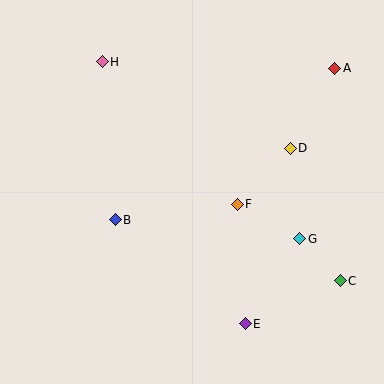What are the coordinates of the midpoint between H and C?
The midpoint between H and C is at (221, 171).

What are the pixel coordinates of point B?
Point B is at (115, 220).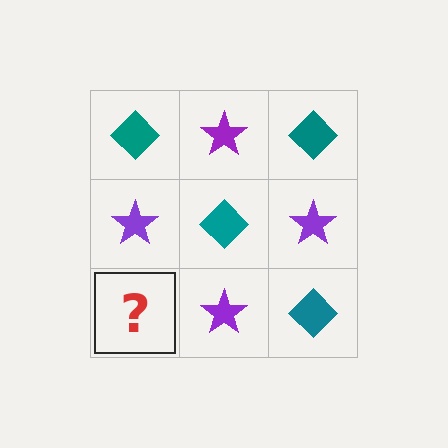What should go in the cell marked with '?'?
The missing cell should contain a teal diamond.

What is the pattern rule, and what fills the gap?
The rule is that it alternates teal diamond and purple star in a checkerboard pattern. The gap should be filled with a teal diamond.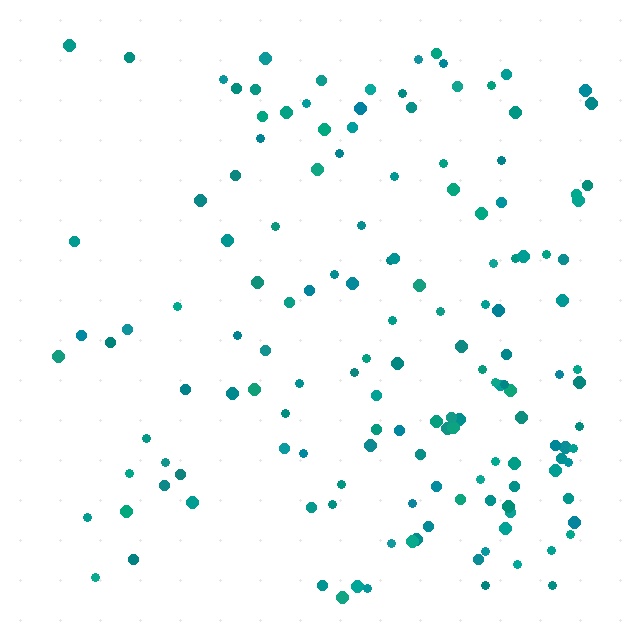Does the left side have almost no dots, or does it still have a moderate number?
Still a moderate number, just noticeably fewer than the right.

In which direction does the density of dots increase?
From left to right, with the right side densest.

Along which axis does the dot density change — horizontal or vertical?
Horizontal.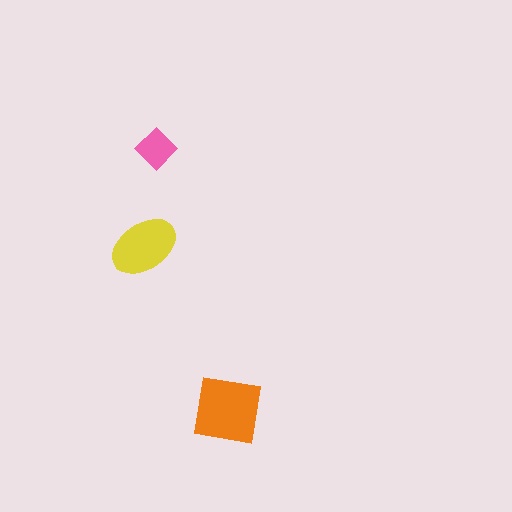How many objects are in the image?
There are 3 objects in the image.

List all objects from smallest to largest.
The pink diamond, the yellow ellipse, the orange square.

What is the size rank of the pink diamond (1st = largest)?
3rd.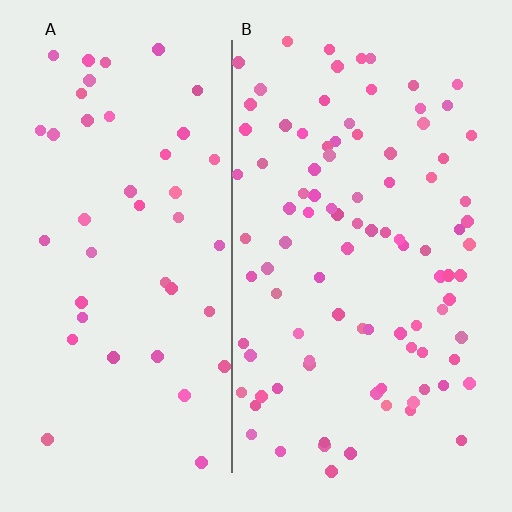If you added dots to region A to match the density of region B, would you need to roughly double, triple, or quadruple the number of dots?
Approximately double.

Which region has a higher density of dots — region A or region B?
B (the right).